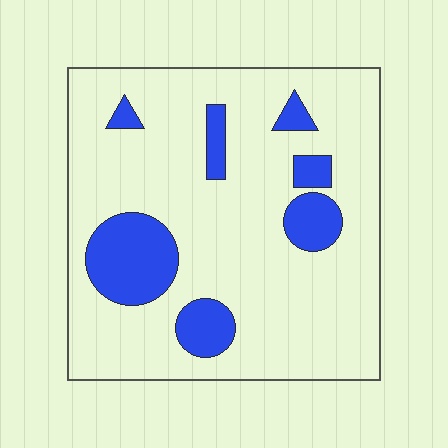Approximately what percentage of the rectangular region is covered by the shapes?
Approximately 15%.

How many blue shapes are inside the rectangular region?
7.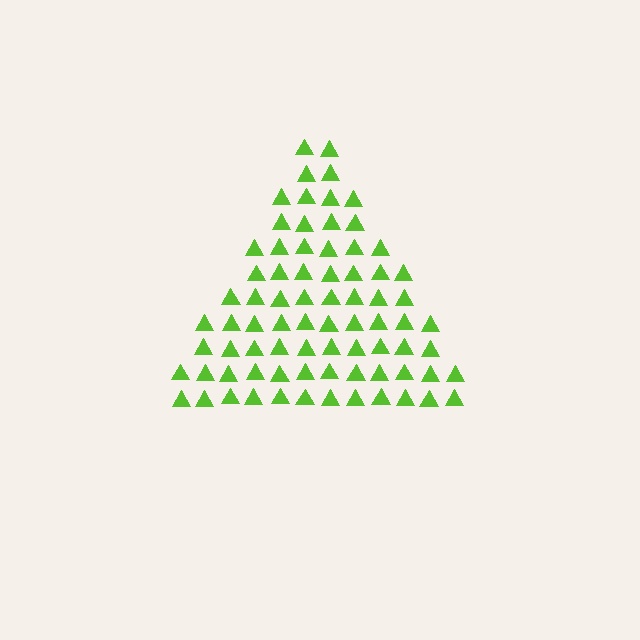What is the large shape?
The large shape is a triangle.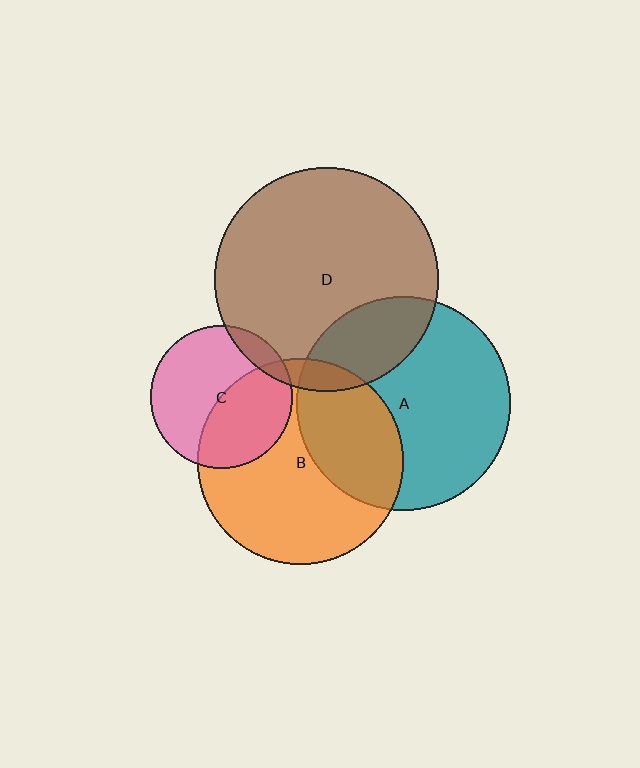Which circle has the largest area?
Circle D (brown).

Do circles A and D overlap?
Yes.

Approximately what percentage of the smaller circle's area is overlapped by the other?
Approximately 25%.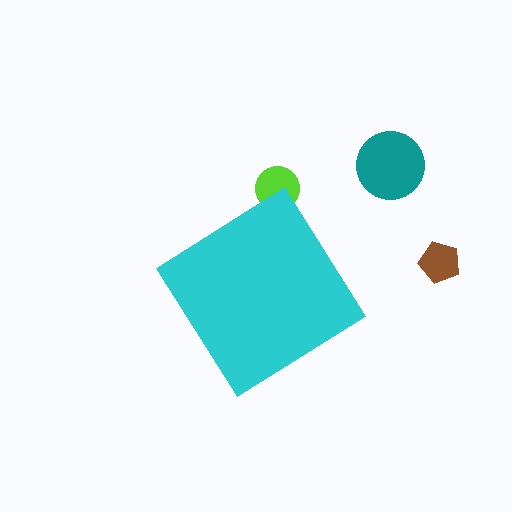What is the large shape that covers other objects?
A cyan diamond.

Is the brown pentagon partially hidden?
No, the brown pentagon is fully visible.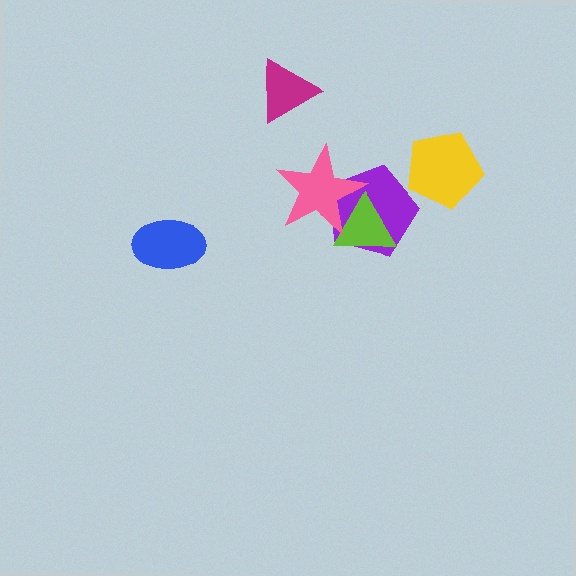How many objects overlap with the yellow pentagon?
0 objects overlap with the yellow pentagon.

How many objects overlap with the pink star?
2 objects overlap with the pink star.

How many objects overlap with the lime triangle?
2 objects overlap with the lime triangle.